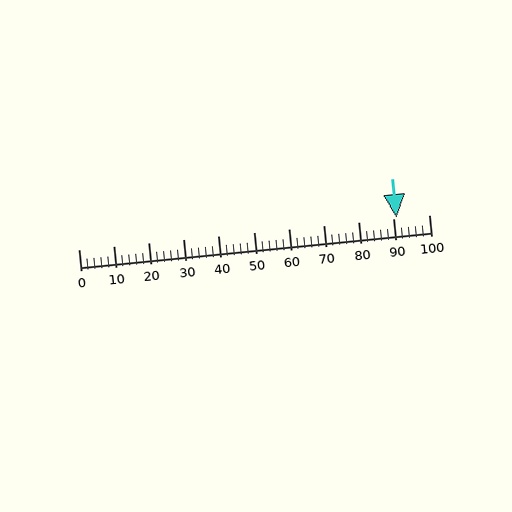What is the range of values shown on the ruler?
The ruler shows values from 0 to 100.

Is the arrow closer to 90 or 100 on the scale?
The arrow is closer to 90.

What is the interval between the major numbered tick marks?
The major tick marks are spaced 10 units apart.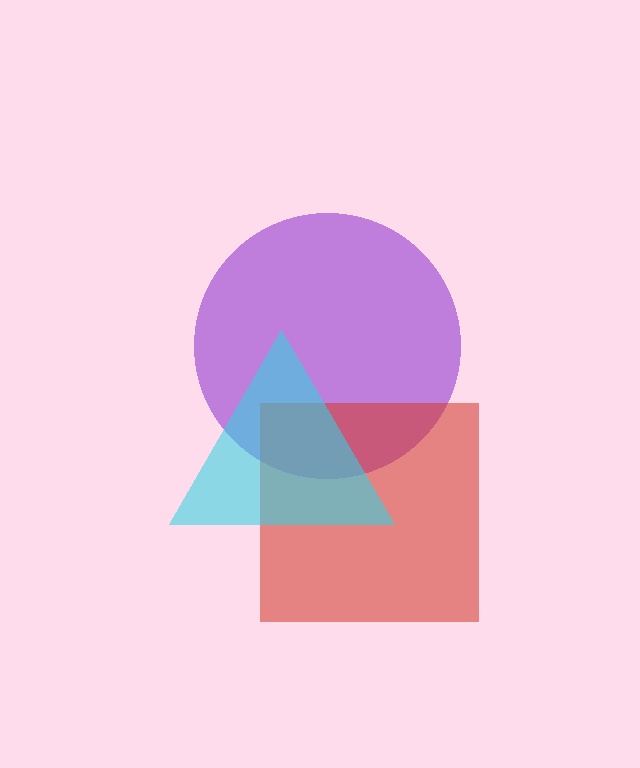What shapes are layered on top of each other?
The layered shapes are: a purple circle, a red square, a cyan triangle.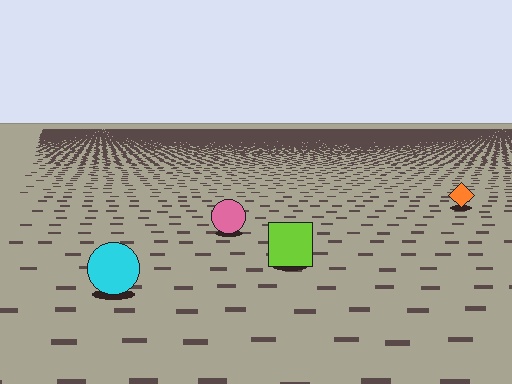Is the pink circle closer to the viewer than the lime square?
No. The lime square is closer — you can tell from the texture gradient: the ground texture is coarser near it.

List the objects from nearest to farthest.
From nearest to farthest: the cyan circle, the lime square, the pink circle, the orange diamond.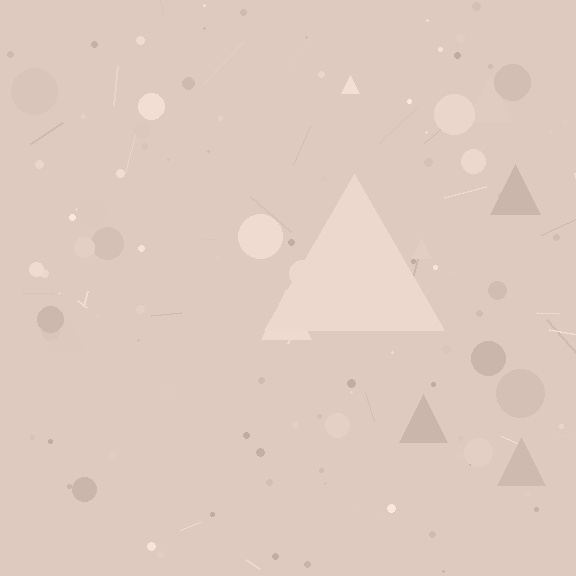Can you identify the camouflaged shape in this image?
The camouflaged shape is a triangle.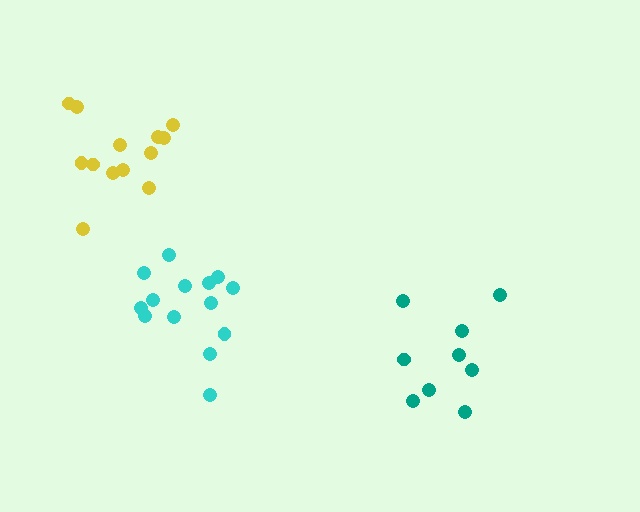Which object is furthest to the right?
The teal cluster is rightmost.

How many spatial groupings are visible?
There are 3 spatial groupings.